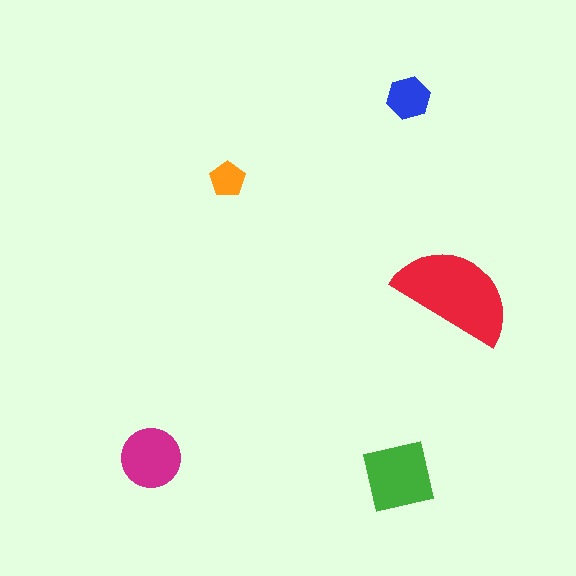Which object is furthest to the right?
The red semicircle is rightmost.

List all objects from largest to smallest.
The red semicircle, the green square, the magenta circle, the blue hexagon, the orange pentagon.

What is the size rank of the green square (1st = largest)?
2nd.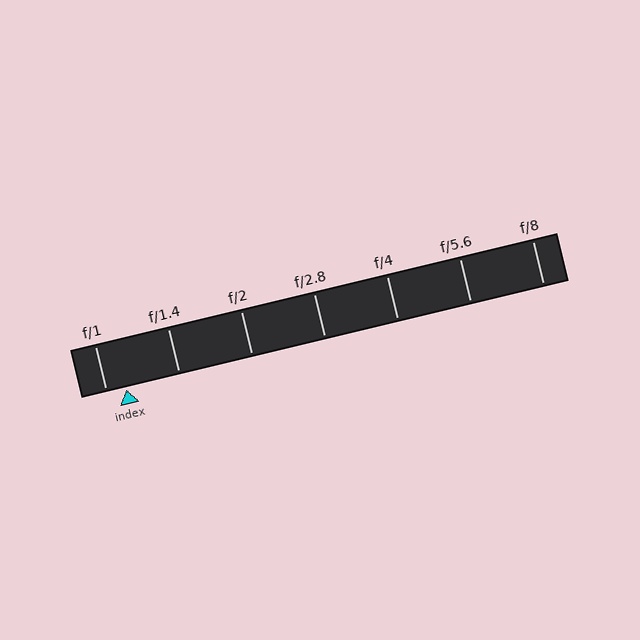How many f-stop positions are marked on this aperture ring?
There are 7 f-stop positions marked.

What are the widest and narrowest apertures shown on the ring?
The widest aperture shown is f/1 and the narrowest is f/8.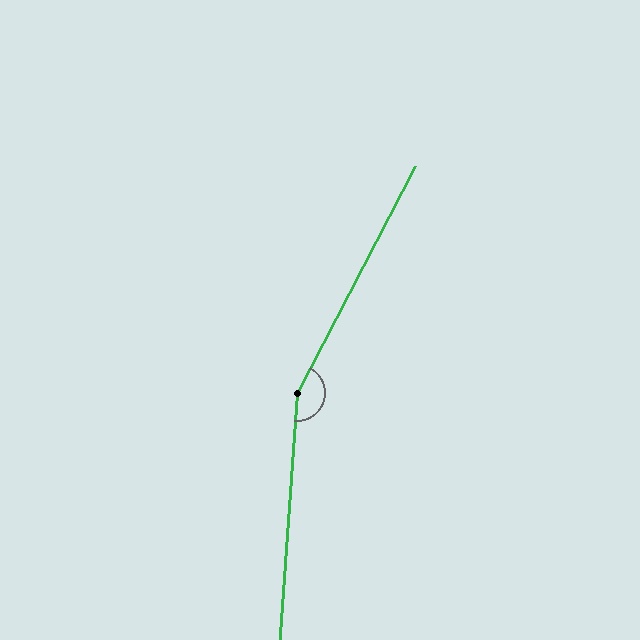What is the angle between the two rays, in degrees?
Approximately 156 degrees.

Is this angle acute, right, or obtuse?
It is obtuse.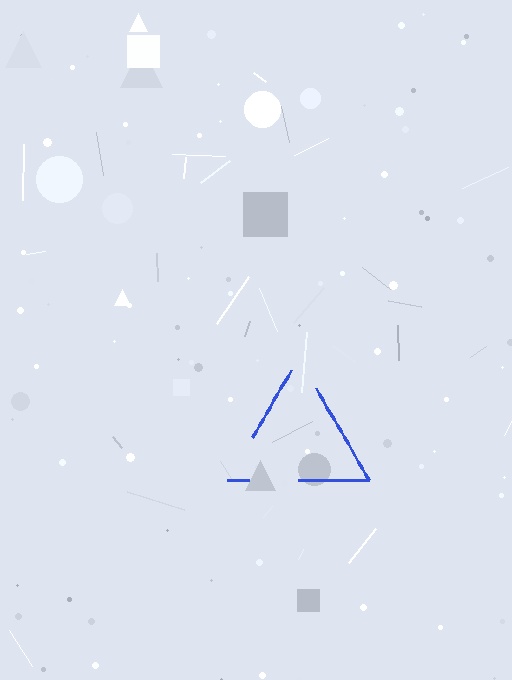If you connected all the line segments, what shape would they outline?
They would outline a triangle.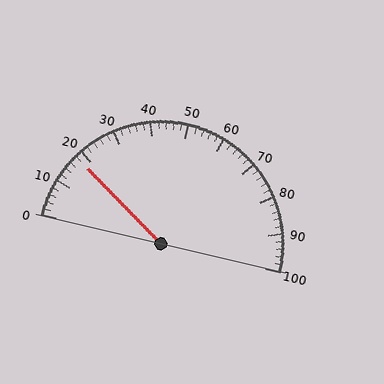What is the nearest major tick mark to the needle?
The nearest major tick mark is 20.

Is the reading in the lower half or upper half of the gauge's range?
The reading is in the lower half of the range (0 to 100).